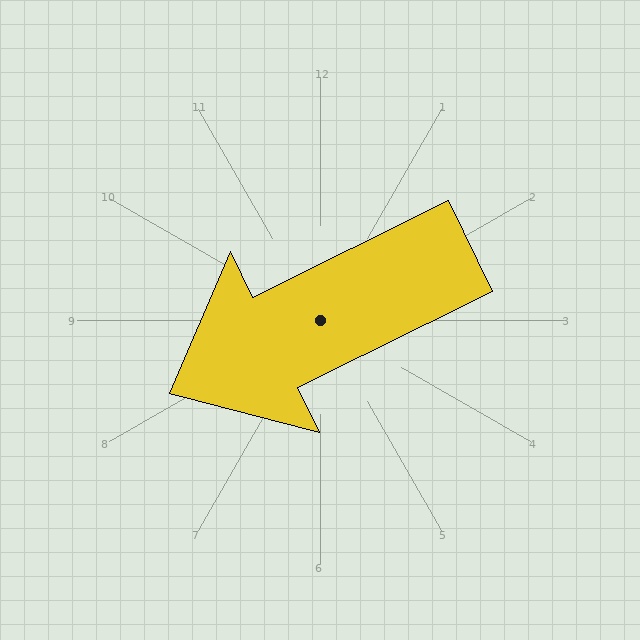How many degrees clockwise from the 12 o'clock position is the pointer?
Approximately 244 degrees.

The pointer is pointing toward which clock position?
Roughly 8 o'clock.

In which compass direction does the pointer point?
Southwest.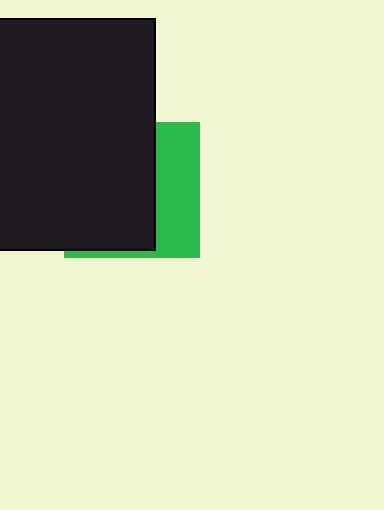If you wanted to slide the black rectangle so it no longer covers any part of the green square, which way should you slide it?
Slide it left — that is the most direct way to separate the two shapes.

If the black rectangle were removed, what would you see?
You would see the complete green square.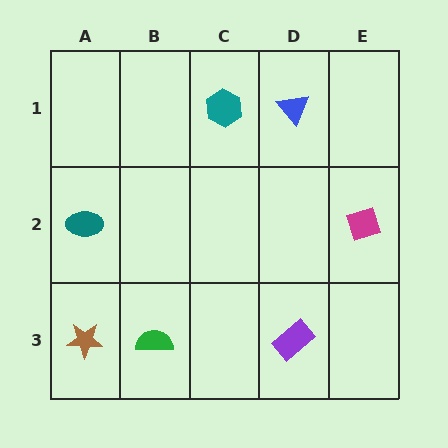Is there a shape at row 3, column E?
No, that cell is empty.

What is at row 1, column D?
A blue triangle.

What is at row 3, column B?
A green semicircle.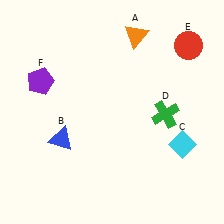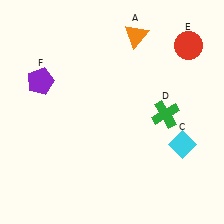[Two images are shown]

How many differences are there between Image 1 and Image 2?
There is 1 difference between the two images.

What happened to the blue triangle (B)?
The blue triangle (B) was removed in Image 2. It was in the bottom-left area of Image 1.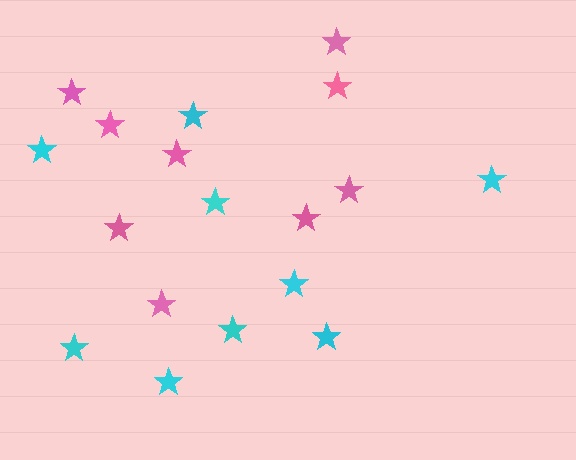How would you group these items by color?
There are 2 groups: one group of cyan stars (9) and one group of pink stars (9).